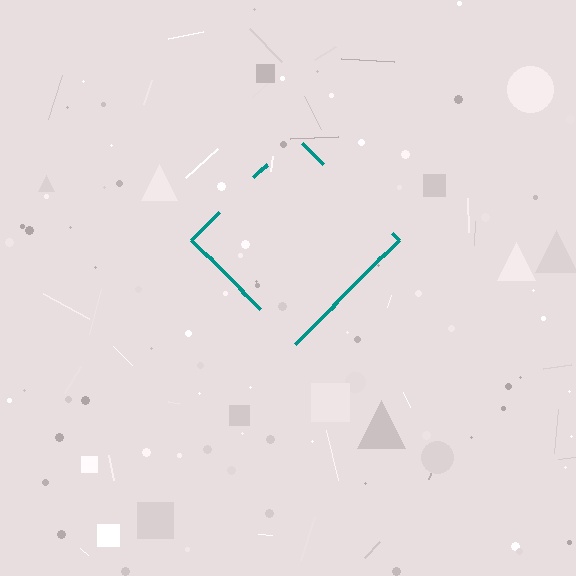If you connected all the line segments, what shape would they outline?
They would outline a diamond.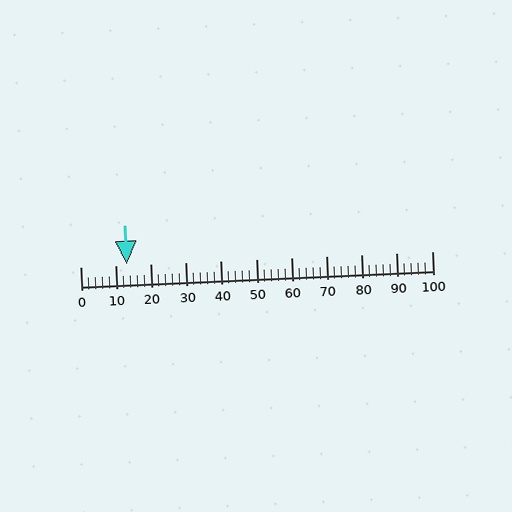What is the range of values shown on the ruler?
The ruler shows values from 0 to 100.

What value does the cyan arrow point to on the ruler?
The cyan arrow points to approximately 13.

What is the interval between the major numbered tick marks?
The major tick marks are spaced 10 units apart.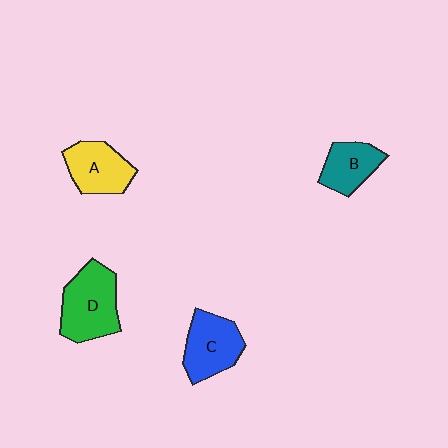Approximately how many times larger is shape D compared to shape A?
Approximately 1.3 times.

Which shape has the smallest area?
Shape B (teal).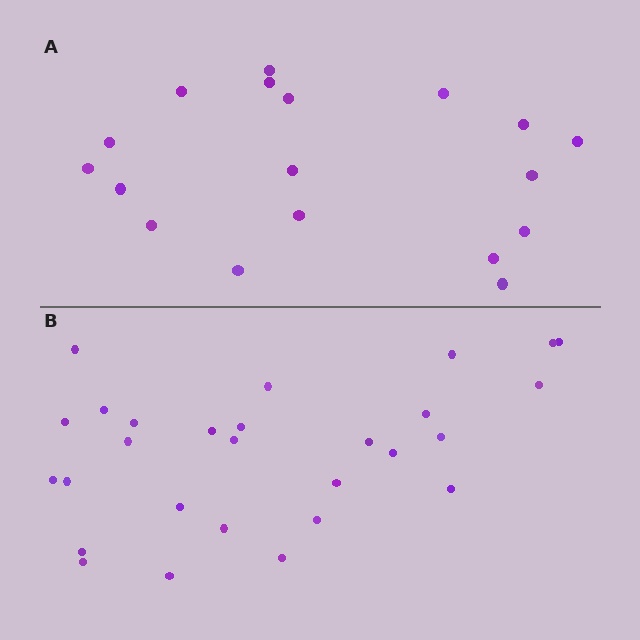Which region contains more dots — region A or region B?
Region B (the bottom region) has more dots.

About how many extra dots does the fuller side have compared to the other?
Region B has roughly 10 or so more dots than region A.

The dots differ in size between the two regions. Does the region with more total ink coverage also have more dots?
No. Region A has more total ink coverage because its dots are larger, but region B actually contains more individual dots. Total area can be misleading — the number of items is what matters here.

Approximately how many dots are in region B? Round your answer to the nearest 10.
About 30 dots. (The exact count is 28, which rounds to 30.)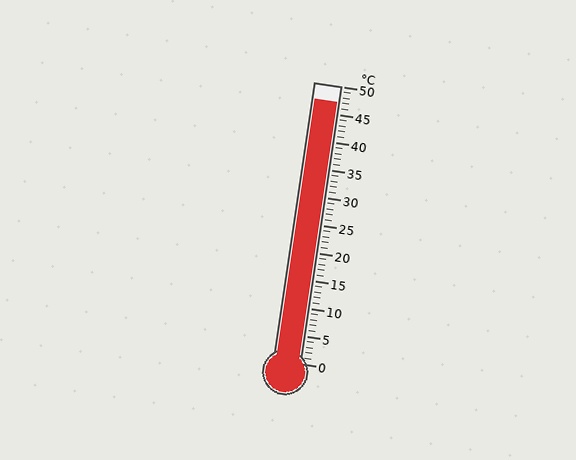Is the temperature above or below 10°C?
The temperature is above 10°C.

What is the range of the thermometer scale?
The thermometer scale ranges from 0°C to 50°C.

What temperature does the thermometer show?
The thermometer shows approximately 47°C.